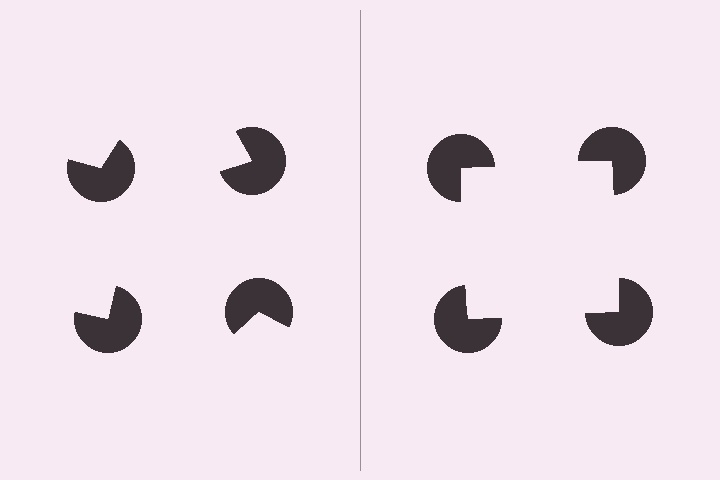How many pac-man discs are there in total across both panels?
8 — 4 on each side.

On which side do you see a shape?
An illusory square appears on the right side. On the left side the wedge cuts are rotated, so no coherent shape forms.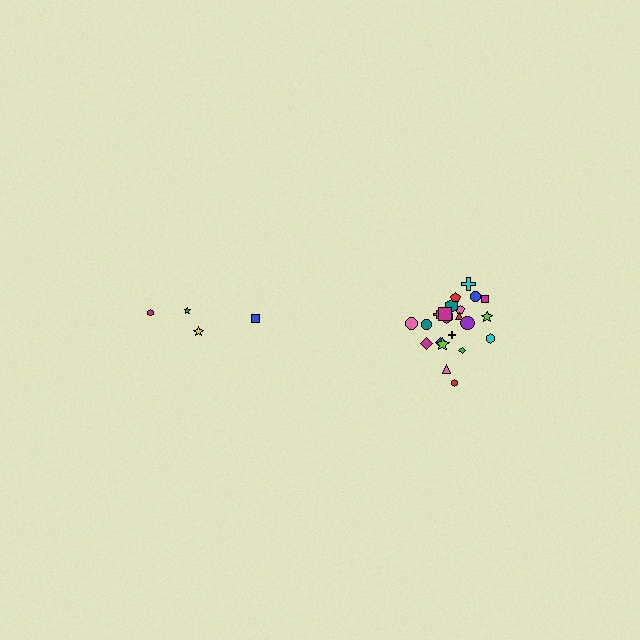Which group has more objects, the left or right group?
The right group.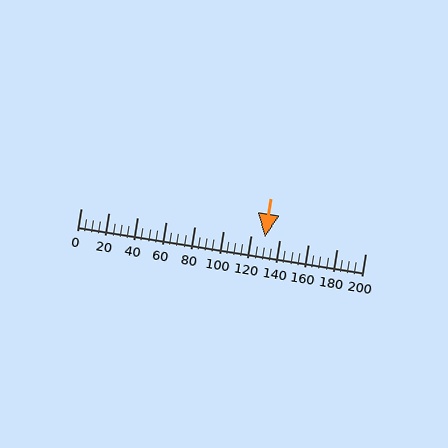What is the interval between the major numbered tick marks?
The major tick marks are spaced 20 units apart.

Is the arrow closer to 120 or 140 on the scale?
The arrow is closer to 120.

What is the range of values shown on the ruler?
The ruler shows values from 0 to 200.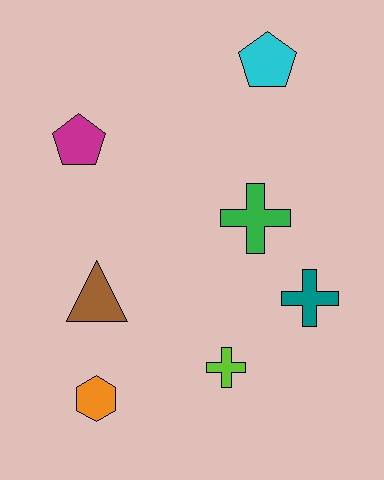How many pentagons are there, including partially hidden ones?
There are 2 pentagons.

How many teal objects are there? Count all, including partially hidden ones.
There is 1 teal object.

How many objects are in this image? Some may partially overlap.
There are 7 objects.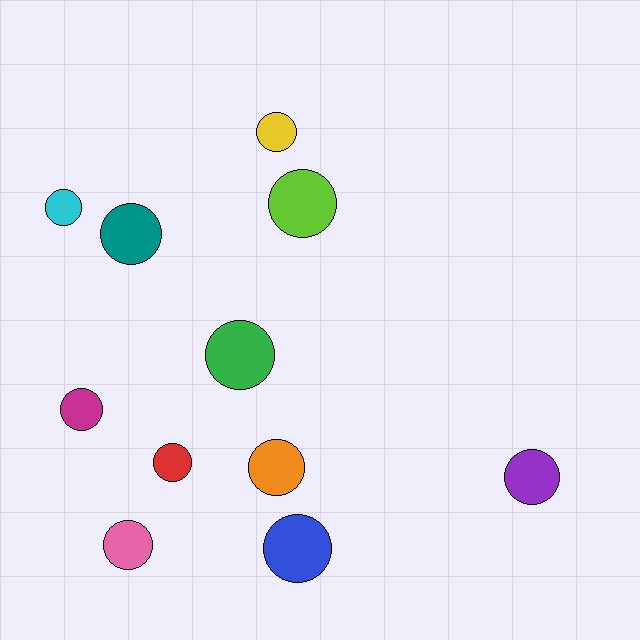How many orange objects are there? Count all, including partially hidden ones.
There is 1 orange object.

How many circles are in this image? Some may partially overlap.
There are 11 circles.